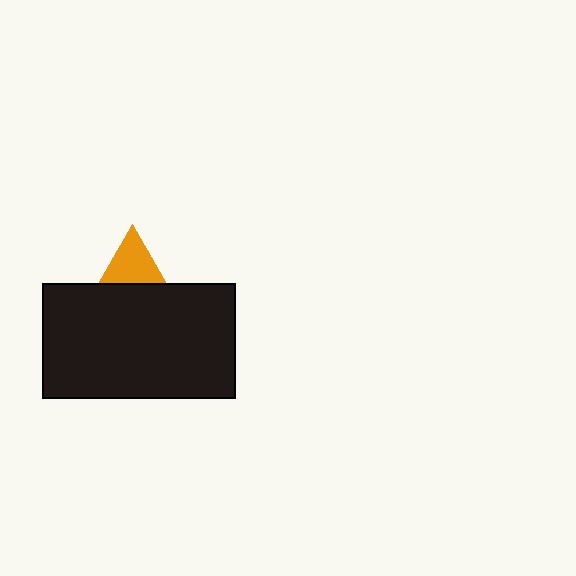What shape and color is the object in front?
The object in front is a black rectangle.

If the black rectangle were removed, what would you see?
You would see the complete orange triangle.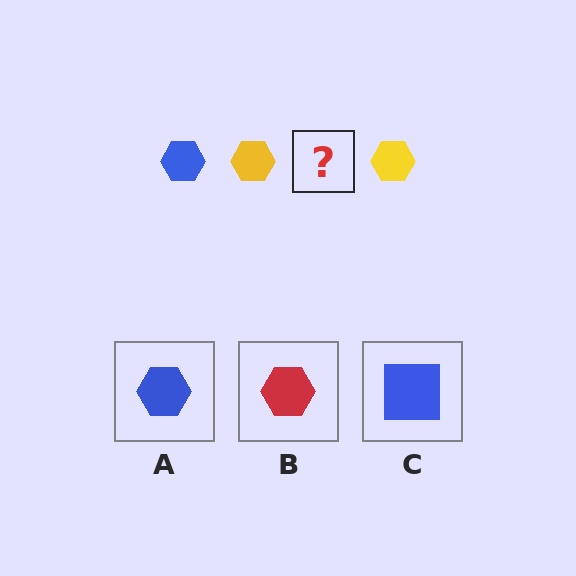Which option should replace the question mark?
Option A.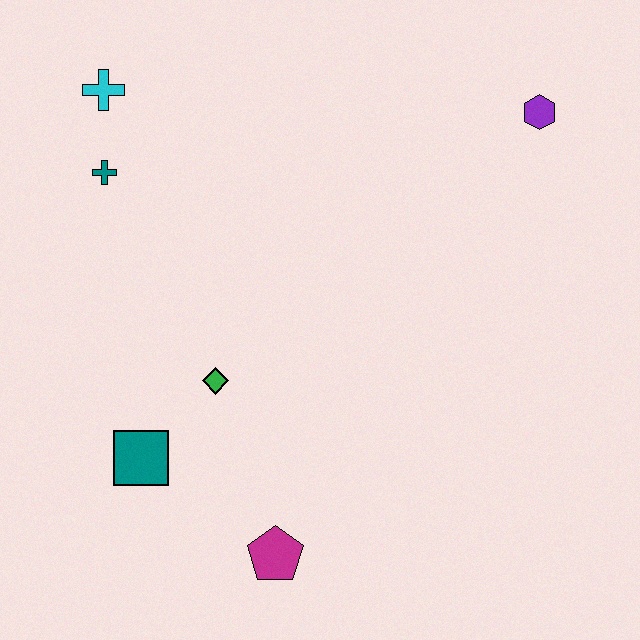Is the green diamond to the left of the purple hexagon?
Yes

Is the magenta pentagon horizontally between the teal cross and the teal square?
No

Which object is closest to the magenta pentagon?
The teal square is closest to the magenta pentagon.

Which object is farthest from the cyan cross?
The magenta pentagon is farthest from the cyan cross.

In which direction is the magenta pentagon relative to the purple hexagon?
The magenta pentagon is below the purple hexagon.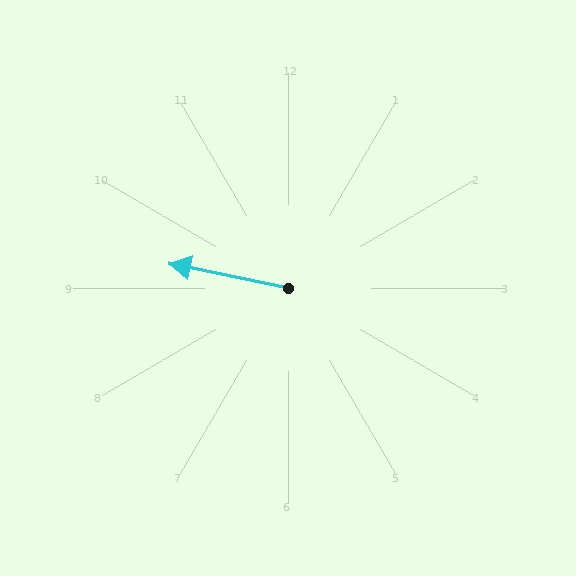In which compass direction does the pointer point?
West.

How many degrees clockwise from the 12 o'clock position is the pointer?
Approximately 282 degrees.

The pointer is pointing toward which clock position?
Roughly 9 o'clock.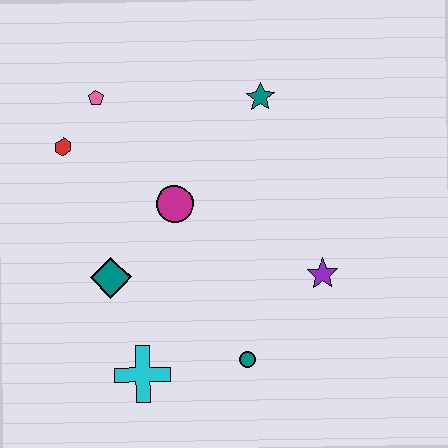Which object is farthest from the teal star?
The cyan cross is farthest from the teal star.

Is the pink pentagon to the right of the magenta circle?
No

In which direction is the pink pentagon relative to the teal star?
The pink pentagon is to the left of the teal star.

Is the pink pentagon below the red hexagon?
No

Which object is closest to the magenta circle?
The teal diamond is closest to the magenta circle.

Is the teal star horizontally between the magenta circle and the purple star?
Yes